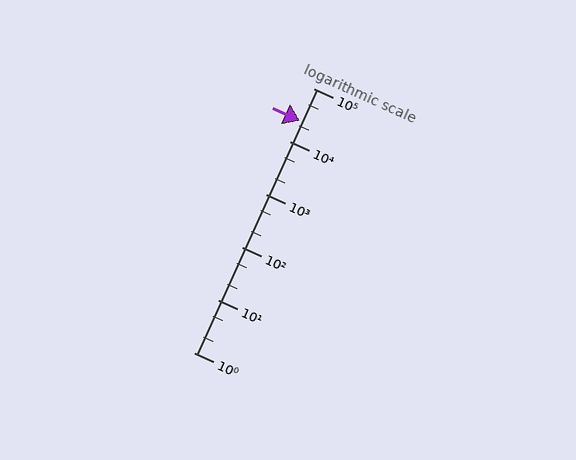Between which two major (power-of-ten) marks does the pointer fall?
The pointer is between 10000 and 100000.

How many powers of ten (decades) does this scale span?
The scale spans 5 decades, from 1 to 100000.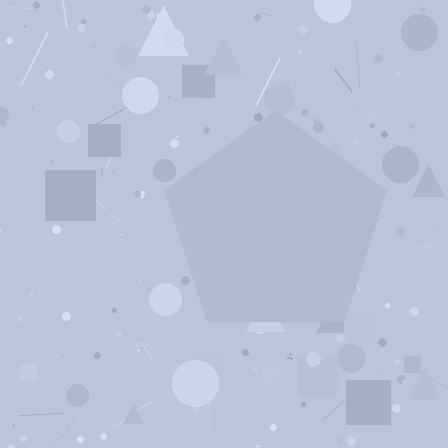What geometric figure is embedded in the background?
A pentagon is embedded in the background.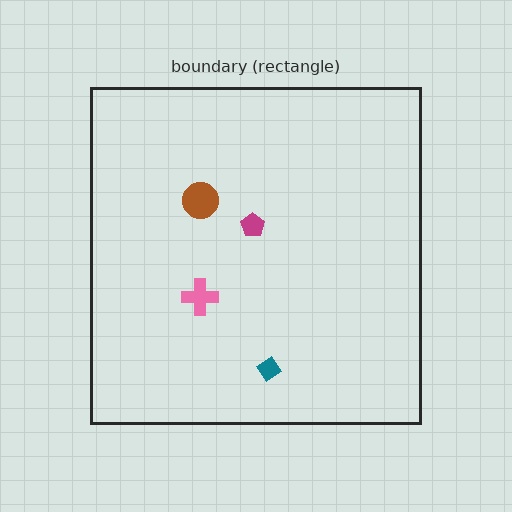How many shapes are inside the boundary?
4 inside, 0 outside.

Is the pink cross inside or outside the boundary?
Inside.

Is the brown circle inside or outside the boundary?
Inside.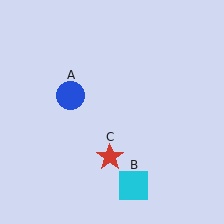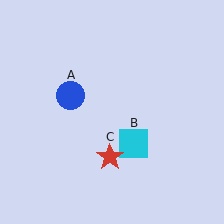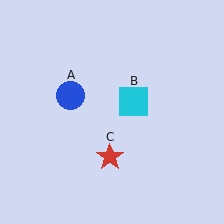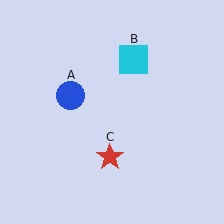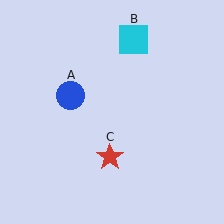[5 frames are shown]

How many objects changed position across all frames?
1 object changed position: cyan square (object B).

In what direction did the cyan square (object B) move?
The cyan square (object B) moved up.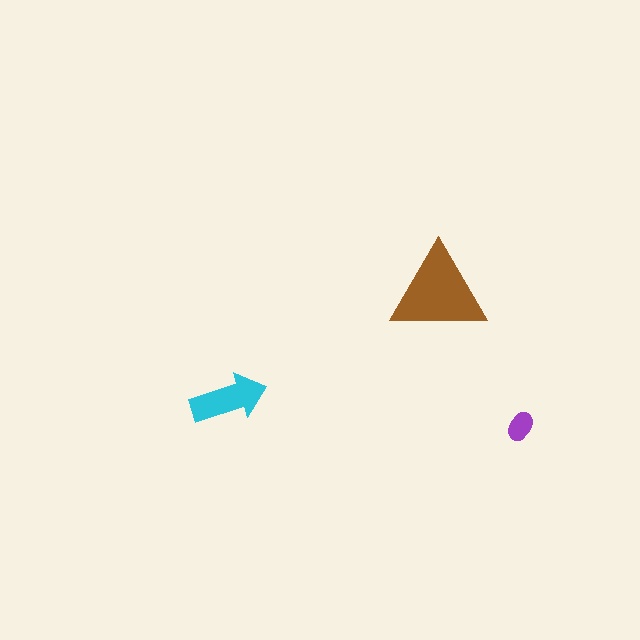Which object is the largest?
The brown triangle.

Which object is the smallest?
The purple ellipse.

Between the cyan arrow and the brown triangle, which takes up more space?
The brown triangle.